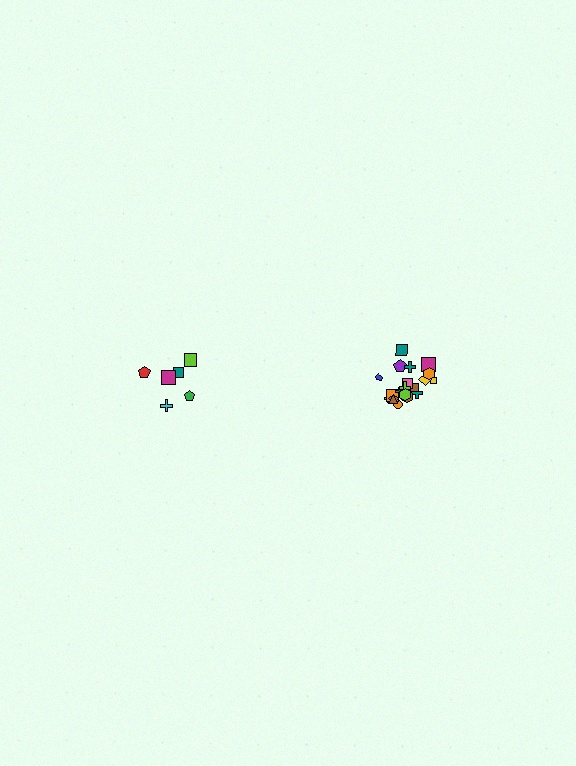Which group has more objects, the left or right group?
The right group.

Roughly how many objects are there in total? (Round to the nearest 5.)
Roughly 30 objects in total.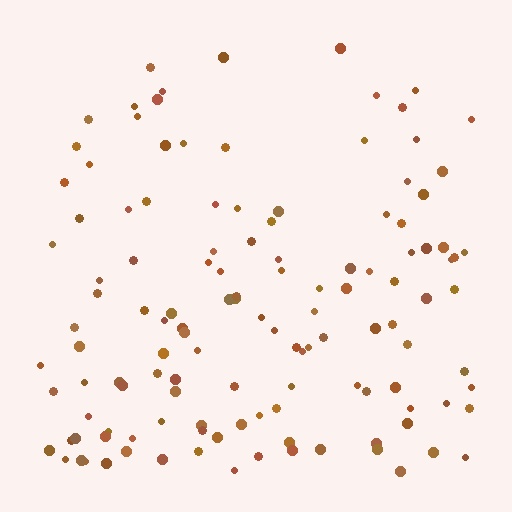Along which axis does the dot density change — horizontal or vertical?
Vertical.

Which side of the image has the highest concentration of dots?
The bottom.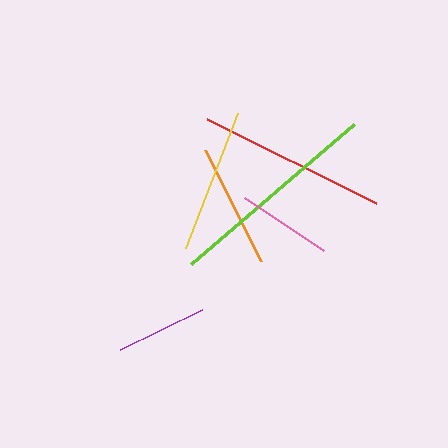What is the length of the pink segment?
The pink segment is approximately 95 pixels long.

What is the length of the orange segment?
The orange segment is approximately 125 pixels long.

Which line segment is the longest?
The lime line is the longest at approximately 215 pixels.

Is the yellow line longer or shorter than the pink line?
The yellow line is longer than the pink line.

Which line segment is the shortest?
The purple line is the shortest at approximately 91 pixels.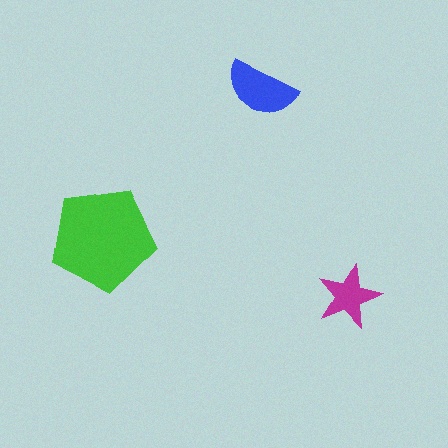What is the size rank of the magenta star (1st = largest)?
3rd.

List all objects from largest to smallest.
The green pentagon, the blue semicircle, the magenta star.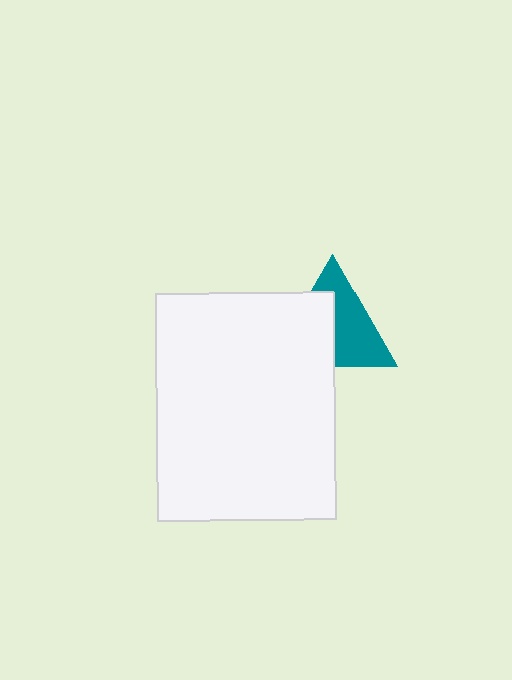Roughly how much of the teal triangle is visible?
About half of it is visible (roughly 53%).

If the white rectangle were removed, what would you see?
You would see the complete teal triangle.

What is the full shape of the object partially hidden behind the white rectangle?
The partially hidden object is a teal triangle.